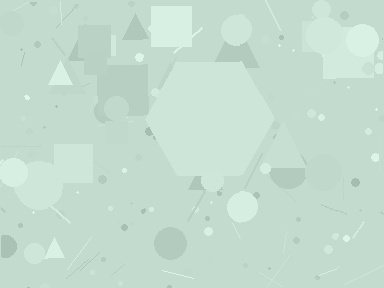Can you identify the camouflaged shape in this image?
The camouflaged shape is a hexagon.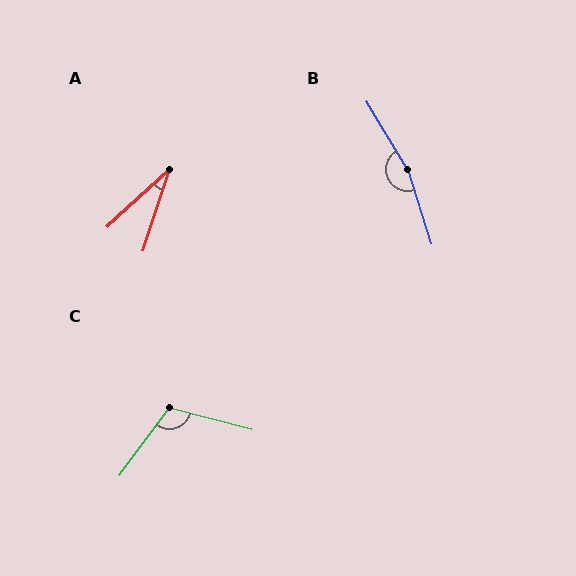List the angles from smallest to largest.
A (29°), C (112°), B (166°).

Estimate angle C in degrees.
Approximately 112 degrees.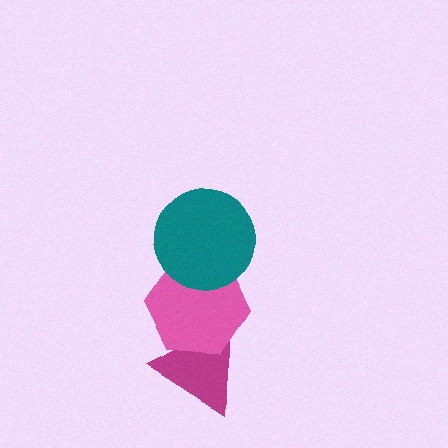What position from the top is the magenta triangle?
The magenta triangle is 3rd from the top.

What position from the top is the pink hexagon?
The pink hexagon is 2nd from the top.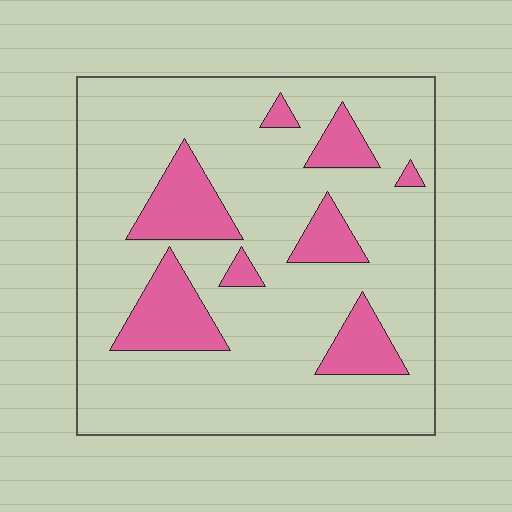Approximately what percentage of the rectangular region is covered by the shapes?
Approximately 20%.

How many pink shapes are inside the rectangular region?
8.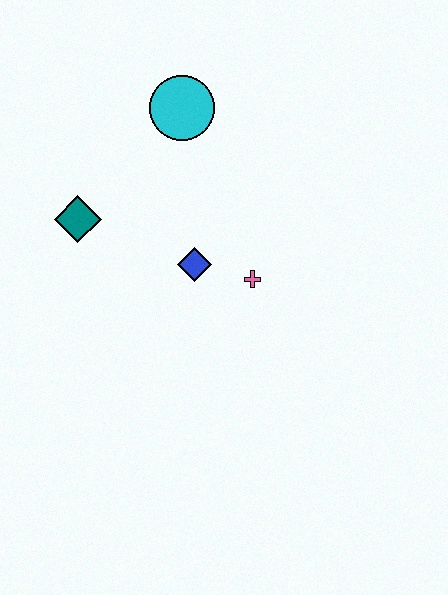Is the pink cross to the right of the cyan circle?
Yes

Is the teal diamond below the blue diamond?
No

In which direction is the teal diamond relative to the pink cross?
The teal diamond is to the left of the pink cross.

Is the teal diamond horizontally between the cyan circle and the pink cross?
No